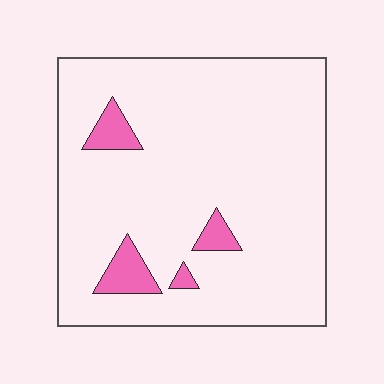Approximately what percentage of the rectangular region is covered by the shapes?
Approximately 10%.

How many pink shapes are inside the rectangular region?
4.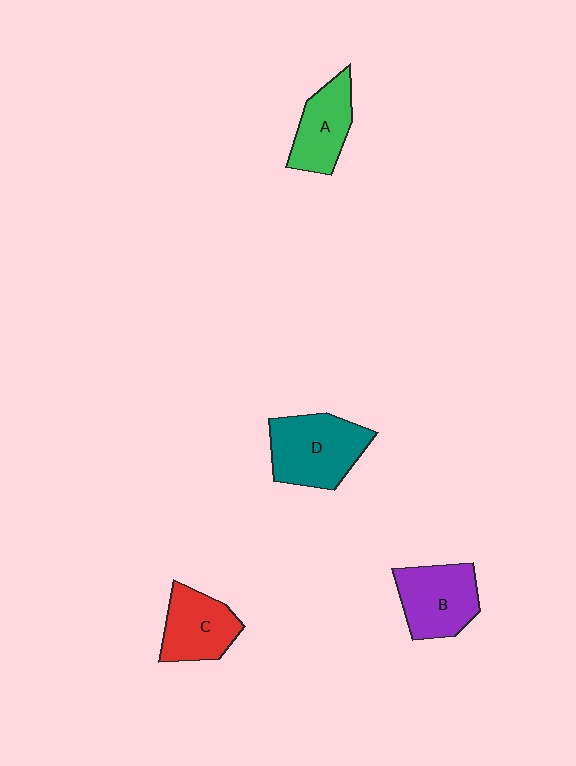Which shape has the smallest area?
Shape A (green).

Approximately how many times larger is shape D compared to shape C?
Approximately 1.3 times.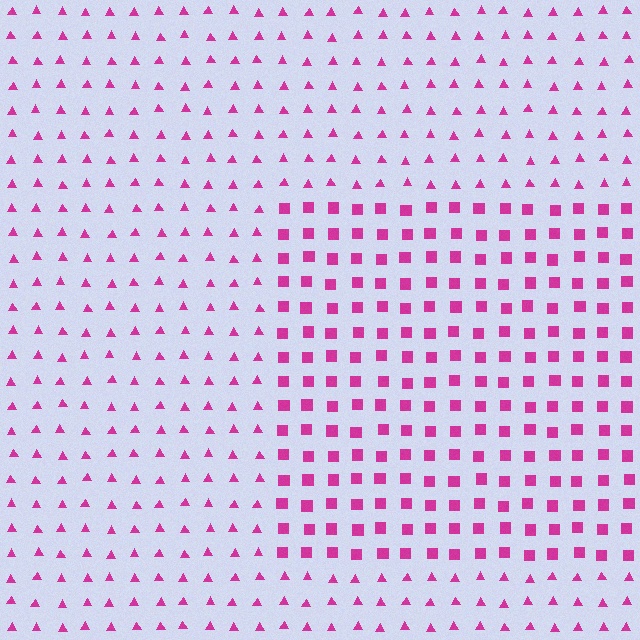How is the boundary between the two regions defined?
The boundary is defined by a change in element shape: squares inside vs. triangles outside. All elements share the same color and spacing.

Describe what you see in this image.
The image is filled with small magenta elements arranged in a uniform grid. A rectangle-shaped region contains squares, while the surrounding area contains triangles. The boundary is defined purely by the change in element shape.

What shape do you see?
I see a rectangle.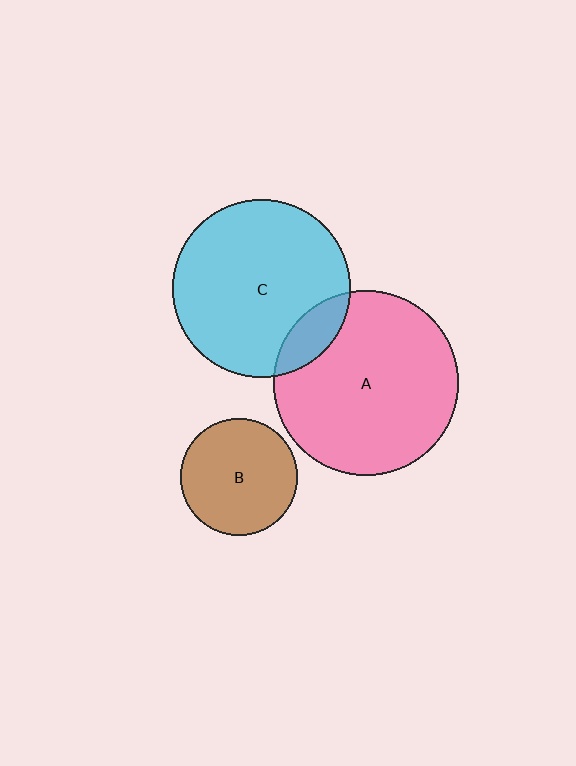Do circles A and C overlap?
Yes.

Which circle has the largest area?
Circle A (pink).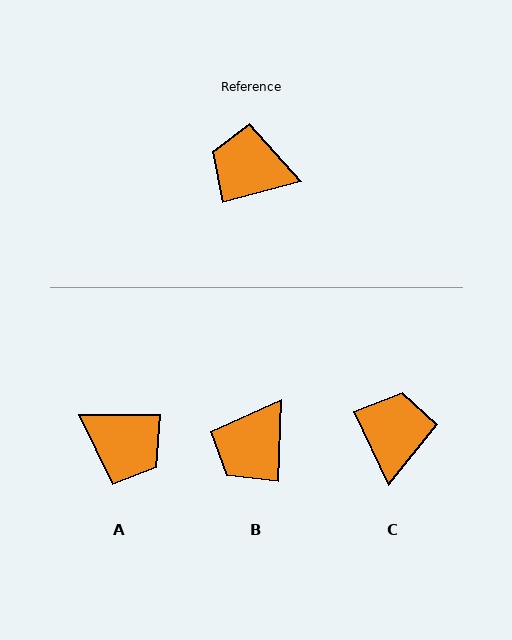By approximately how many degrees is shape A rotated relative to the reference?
Approximately 165 degrees counter-clockwise.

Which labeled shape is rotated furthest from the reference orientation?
A, about 165 degrees away.